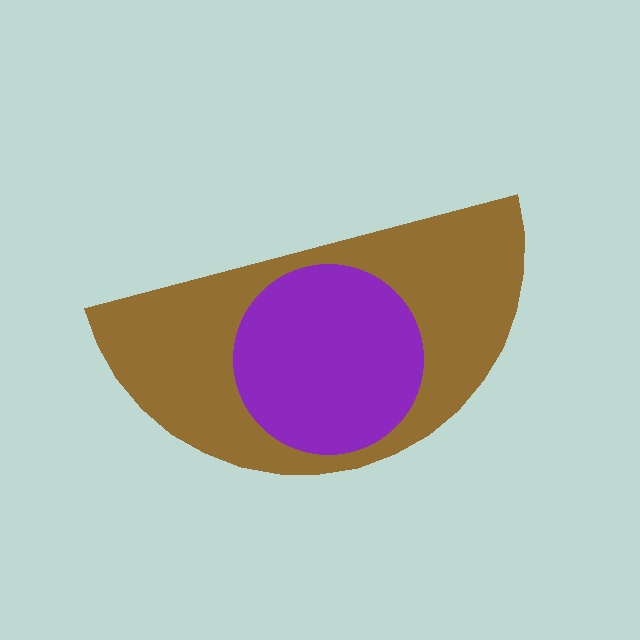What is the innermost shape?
The purple circle.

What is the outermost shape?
The brown semicircle.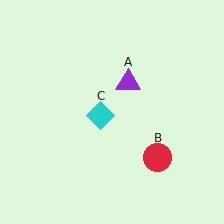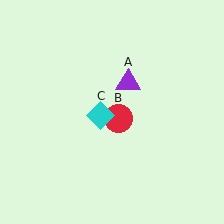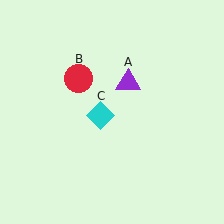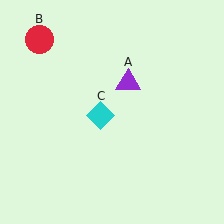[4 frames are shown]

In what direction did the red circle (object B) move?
The red circle (object B) moved up and to the left.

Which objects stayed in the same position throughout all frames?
Purple triangle (object A) and cyan diamond (object C) remained stationary.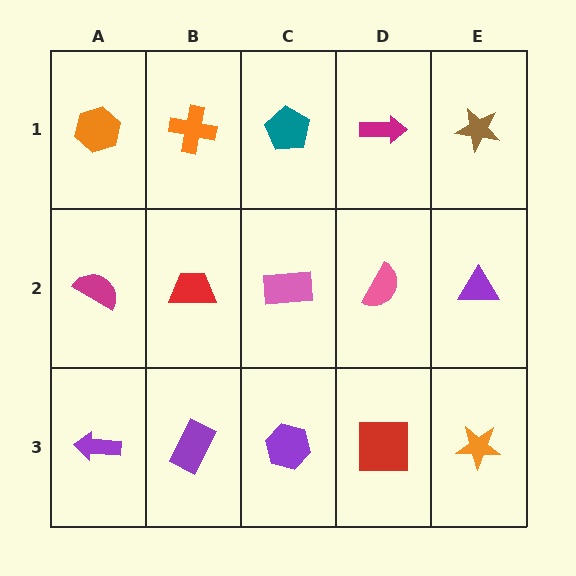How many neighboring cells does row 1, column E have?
2.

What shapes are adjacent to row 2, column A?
An orange hexagon (row 1, column A), a purple arrow (row 3, column A), a red trapezoid (row 2, column B).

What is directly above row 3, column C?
A pink rectangle.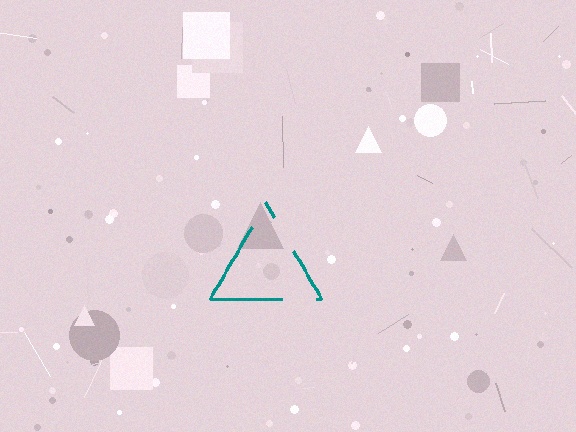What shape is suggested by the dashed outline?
The dashed outline suggests a triangle.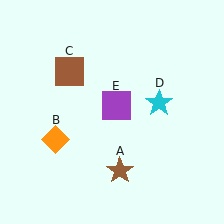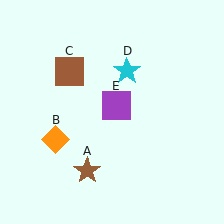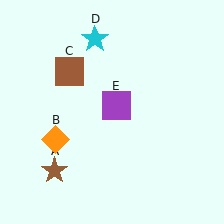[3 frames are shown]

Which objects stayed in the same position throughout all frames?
Orange diamond (object B) and brown square (object C) and purple square (object E) remained stationary.